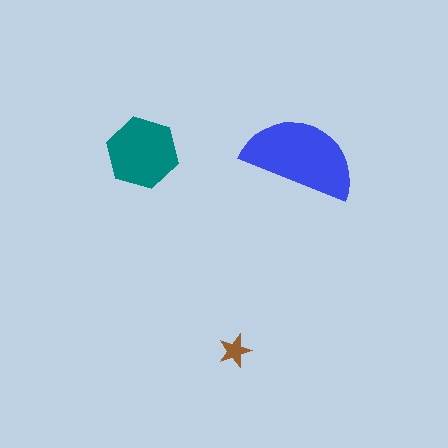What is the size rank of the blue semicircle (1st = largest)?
1st.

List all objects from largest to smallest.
The blue semicircle, the teal hexagon, the brown star.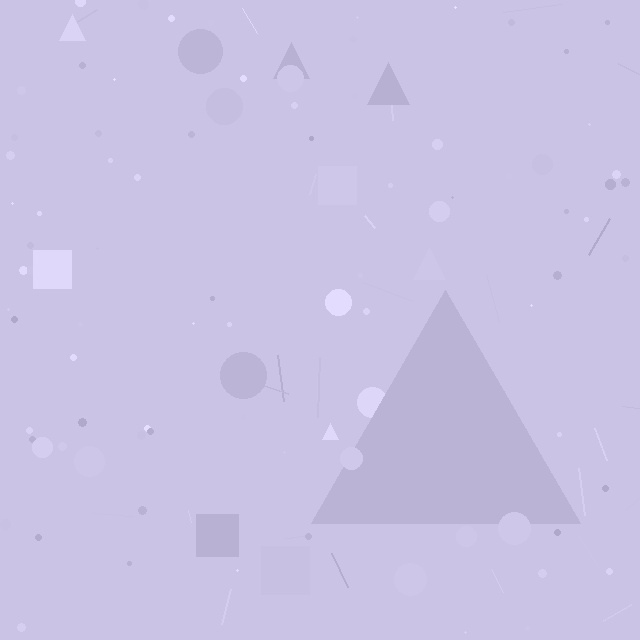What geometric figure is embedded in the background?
A triangle is embedded in the background.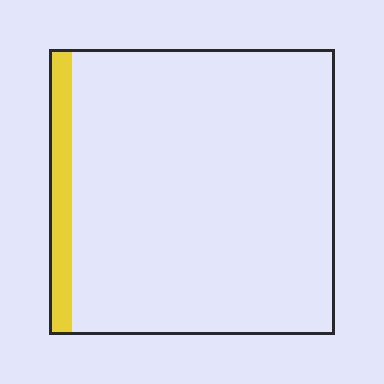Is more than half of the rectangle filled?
No.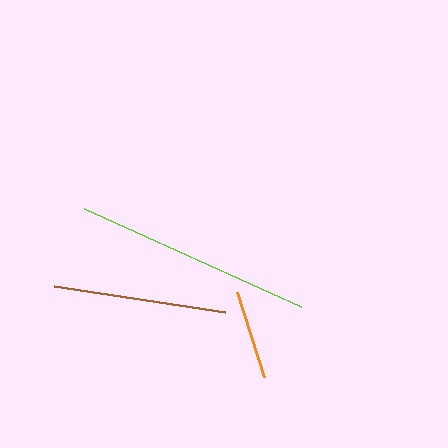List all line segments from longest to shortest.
From longest to shortest: lime, brown, orange.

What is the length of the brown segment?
The brown segment is approximately 173 pixels long.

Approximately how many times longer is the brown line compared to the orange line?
The brown line is approximately 1.9 times the length of the orange line.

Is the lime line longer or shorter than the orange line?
The lime line is longer than the orange line.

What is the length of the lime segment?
The lime segment is approximately 239 pixels long.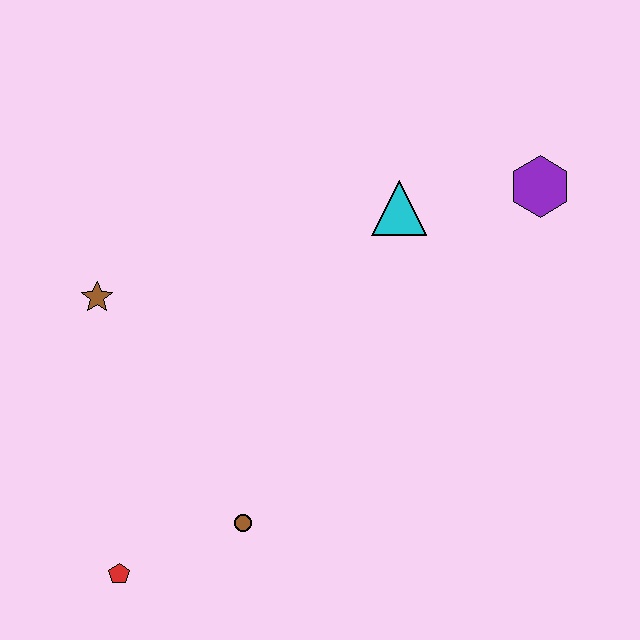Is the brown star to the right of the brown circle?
No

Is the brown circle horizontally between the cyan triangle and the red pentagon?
Yes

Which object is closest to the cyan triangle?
The purple hexagon is closest to the cyan triangle.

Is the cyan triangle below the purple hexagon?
Yes